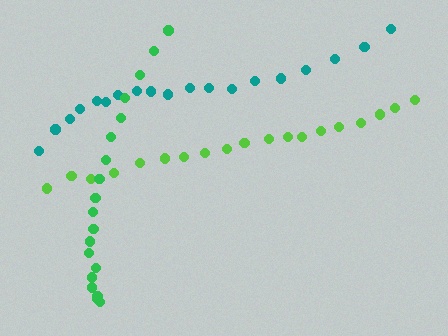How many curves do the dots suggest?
There are 3 distinct paths.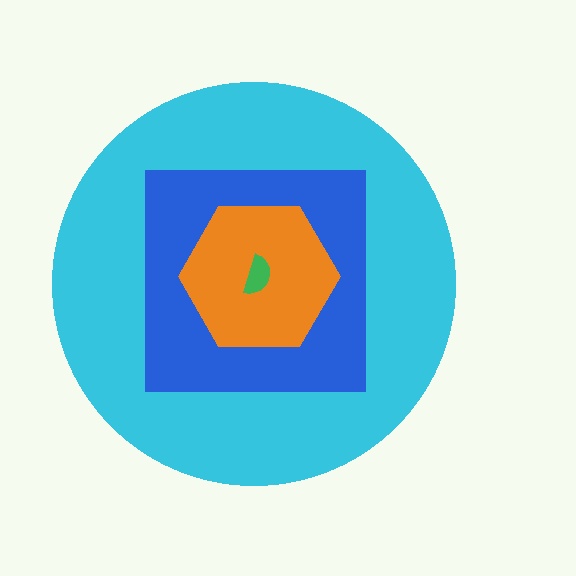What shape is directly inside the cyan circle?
The blue square.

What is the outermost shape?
The cyan circle.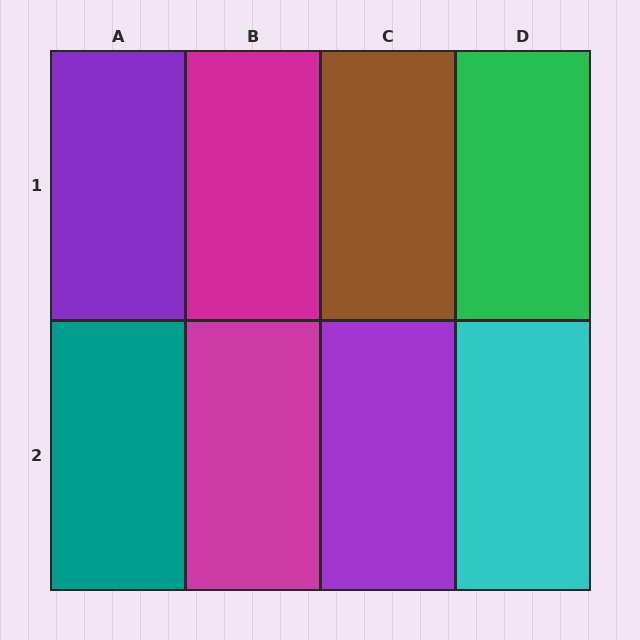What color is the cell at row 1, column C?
Brown.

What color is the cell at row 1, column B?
Magenta.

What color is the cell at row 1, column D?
Green.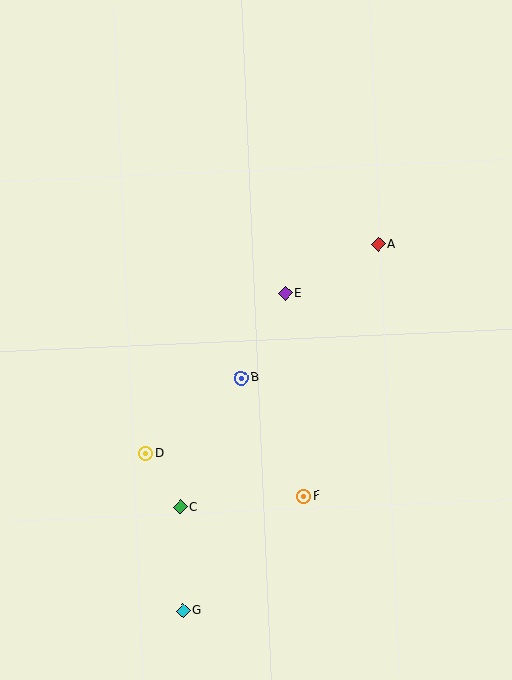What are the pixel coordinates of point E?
Point E is at (285, 293).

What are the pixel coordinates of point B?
Point B is at (241, 378).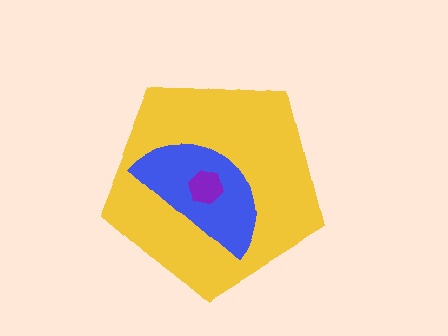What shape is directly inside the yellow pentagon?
The blue semicircle.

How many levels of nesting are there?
3.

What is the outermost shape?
The yellow pentagon.